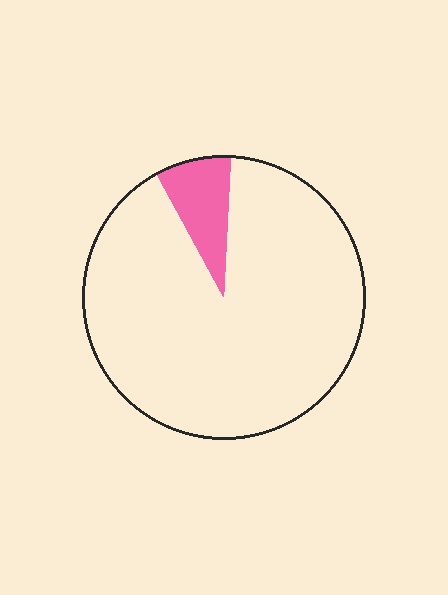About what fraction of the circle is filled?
About one tenth (1/10).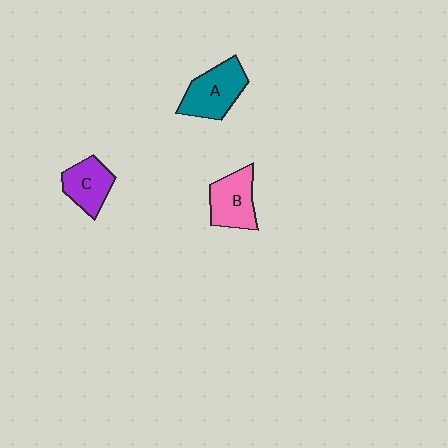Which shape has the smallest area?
Shape C (purple).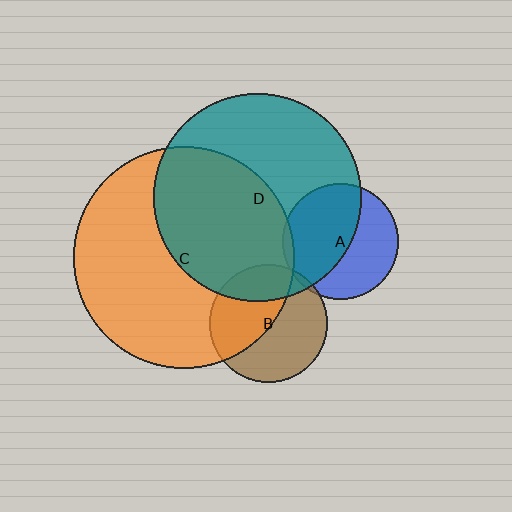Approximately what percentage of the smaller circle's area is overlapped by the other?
Approximately 50%.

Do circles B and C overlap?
Yes.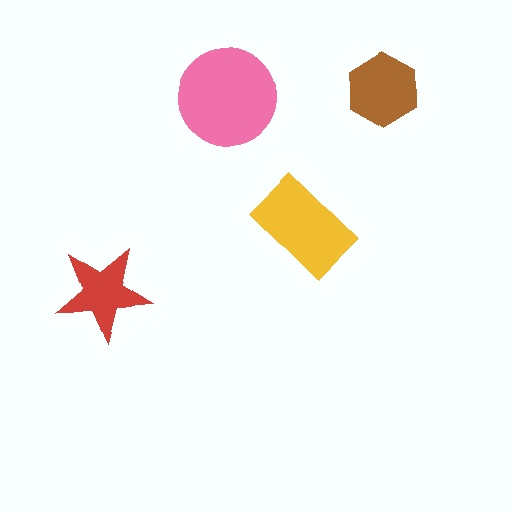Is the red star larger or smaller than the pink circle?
Smaller.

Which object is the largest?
The pink circle.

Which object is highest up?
The brown hexagon is topmost.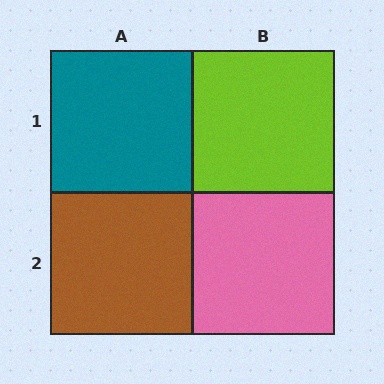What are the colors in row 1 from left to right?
Teal, lime.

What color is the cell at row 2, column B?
Pink.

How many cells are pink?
1 cell is pink.